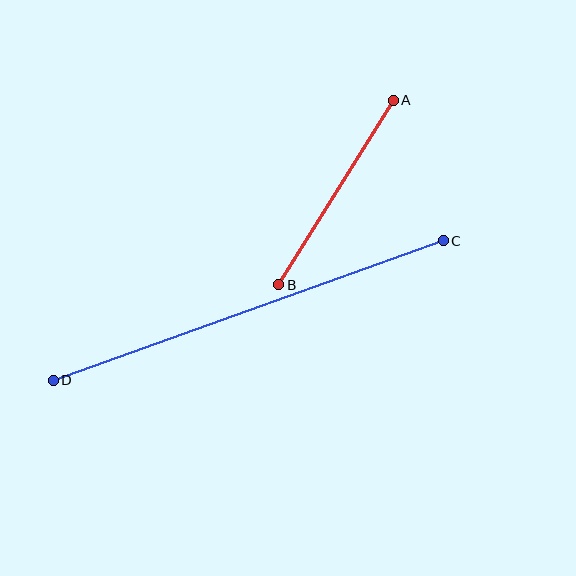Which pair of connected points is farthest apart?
Points C and D are farthest apart.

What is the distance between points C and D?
The distance is approximately 414 pixels.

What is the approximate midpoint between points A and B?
The midpoint is at approximately (336, 192) pixels.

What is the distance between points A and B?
The distance is approximately 217 pixels.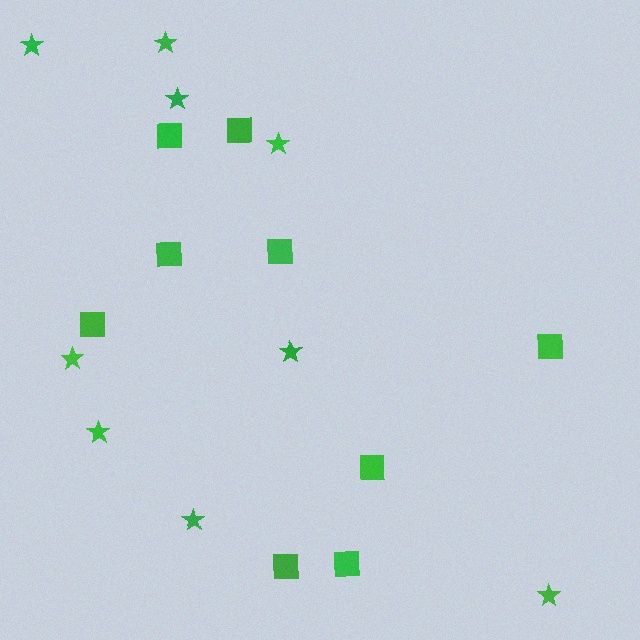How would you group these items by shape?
There are 2 groups: one group of stars (9) and one group of squares (9).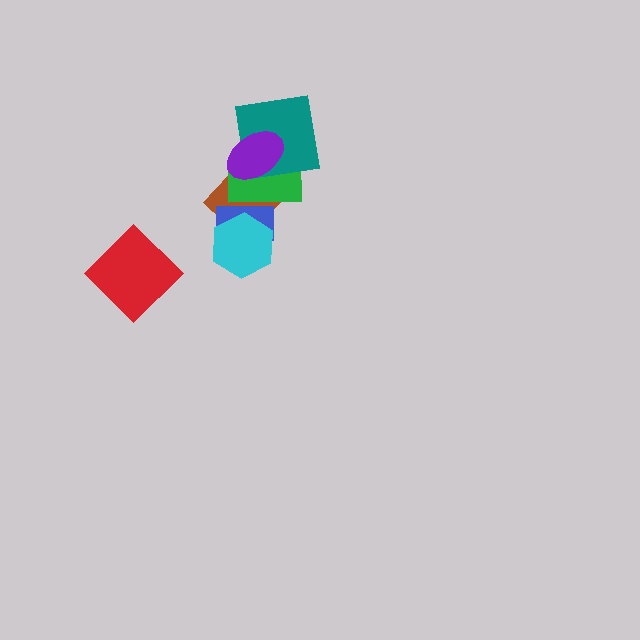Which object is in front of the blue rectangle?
The cyan hexagon is in front of the blue rectangle.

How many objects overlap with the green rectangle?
4 objects overlap with the green rectangle.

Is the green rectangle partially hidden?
Yes, it is partially covered by another shape.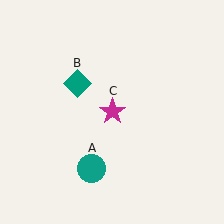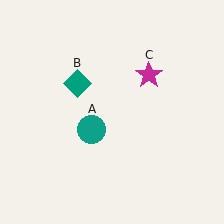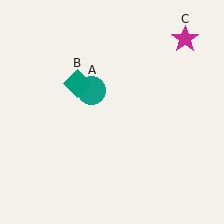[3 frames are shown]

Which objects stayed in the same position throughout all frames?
Teal diamond (object B) remained stationary.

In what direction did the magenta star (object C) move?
The magenta star (object C) moved up and to the right.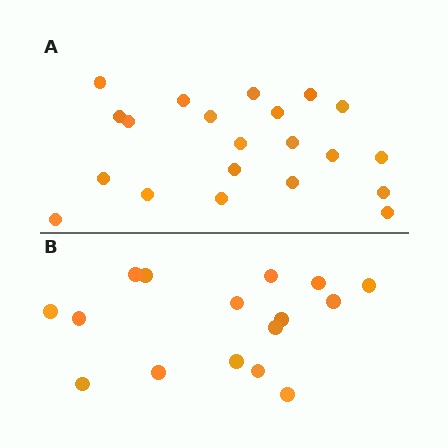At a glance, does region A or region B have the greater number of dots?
Region A (the top region) has more dots.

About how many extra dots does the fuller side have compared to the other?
Region A has about 5 more dots than region B.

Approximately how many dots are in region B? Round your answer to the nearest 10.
About 20 dots. (The exact count is 16, which rounds to 20.)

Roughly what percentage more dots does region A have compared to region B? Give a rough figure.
About 30% more.